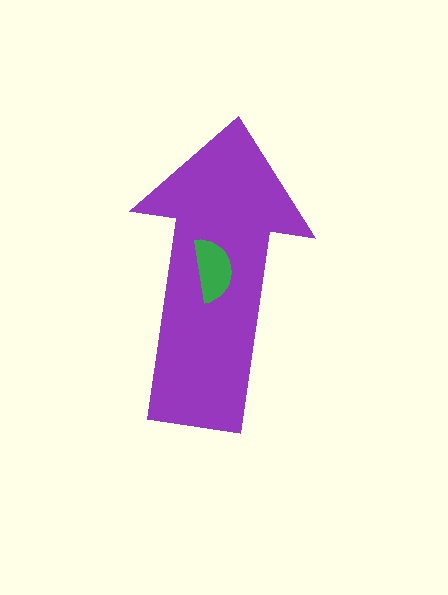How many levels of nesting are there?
2.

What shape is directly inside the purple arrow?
The green semicircle.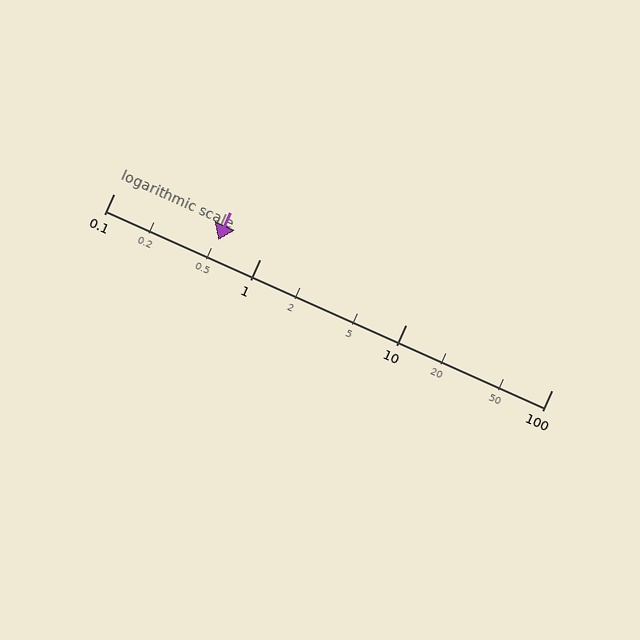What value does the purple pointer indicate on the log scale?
The pointer indicates approximately 0.52.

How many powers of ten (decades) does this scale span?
The scale spans 3 decades, from 0.1 to 100.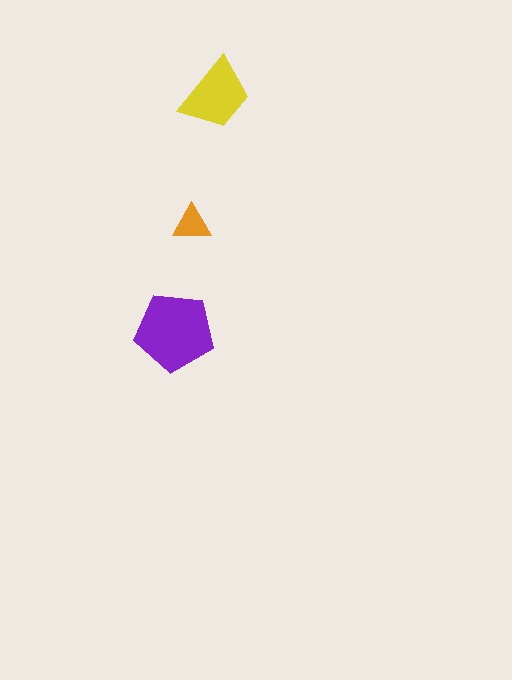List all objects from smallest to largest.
The orange triangle, the yellow trapezoid, the purple pentagon.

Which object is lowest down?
The purple pentagon is bottommost.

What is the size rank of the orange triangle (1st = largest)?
3rd.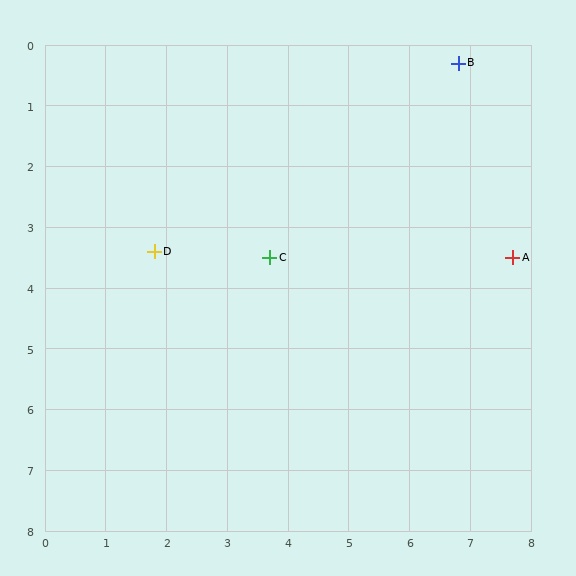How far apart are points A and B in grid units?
Points A and B are about 3.3 grid units apart.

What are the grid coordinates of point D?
Point D is at approximately (1.8, 3.4).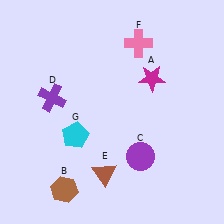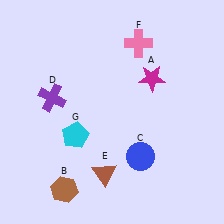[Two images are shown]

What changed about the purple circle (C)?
In Image 1, C is purple. In Image 2, it changed to blue.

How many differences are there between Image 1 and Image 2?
There is 1 difference between the two images.